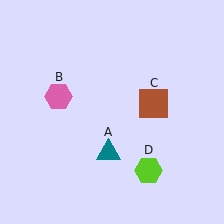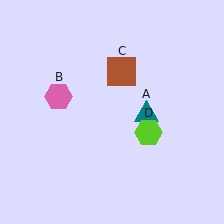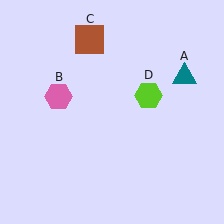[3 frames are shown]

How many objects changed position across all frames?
3 objects changed position: teal triangle (object A), brown square (object C), lime hexagon (object D).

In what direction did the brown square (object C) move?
The brown square (object C) moved up and to the left.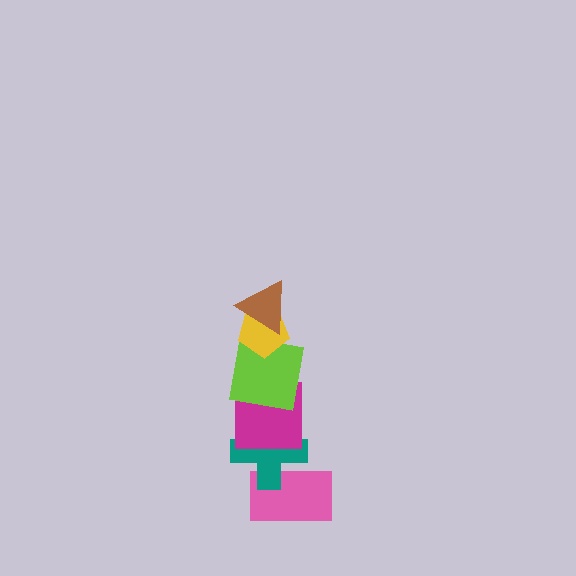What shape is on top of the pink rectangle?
The teal cross is on top of the pink rectangle.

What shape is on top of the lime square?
The yellow pentagon is on top of the lime square.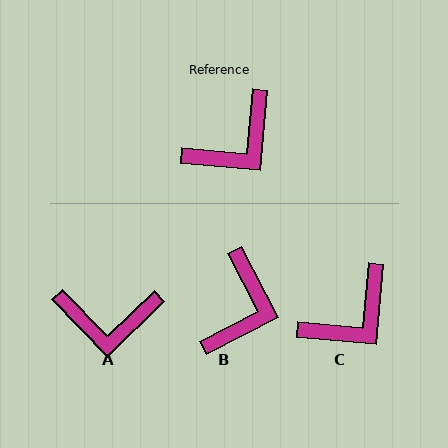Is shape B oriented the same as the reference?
No, it is off by about 32 degrees.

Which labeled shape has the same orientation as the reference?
C.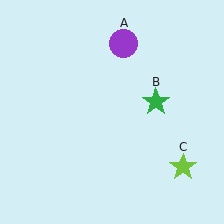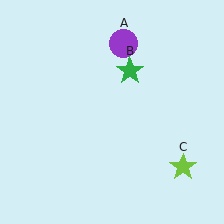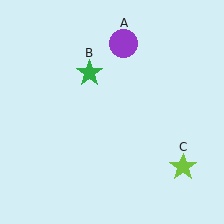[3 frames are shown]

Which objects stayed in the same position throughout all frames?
Purple circle (object A) and lime star (object C) remained stationary.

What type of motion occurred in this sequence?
The green star (object B) rotated counterclockwise around the center of the scene.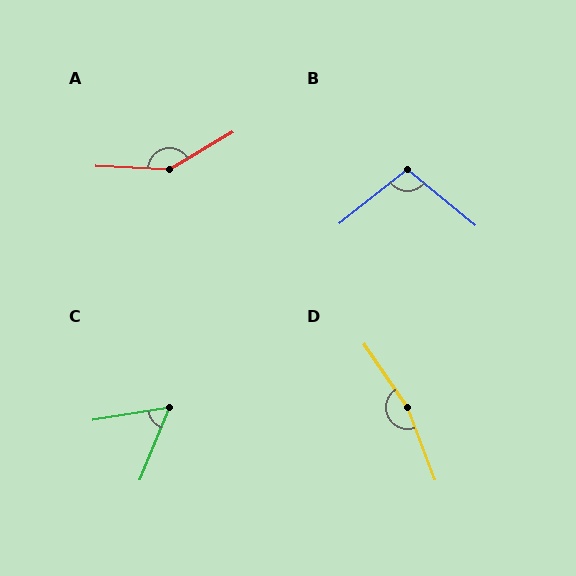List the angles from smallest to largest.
C (59°), B (102°), A (147°), D (166°).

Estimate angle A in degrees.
Approximately 147 degrees.